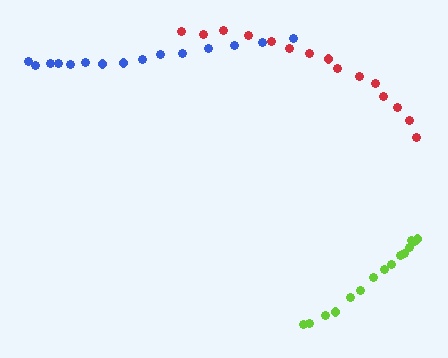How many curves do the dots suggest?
There are 3 distinct paths.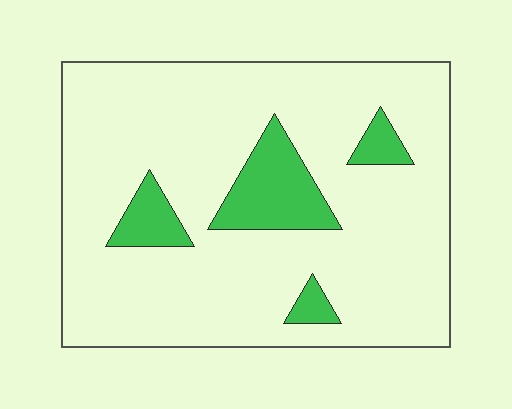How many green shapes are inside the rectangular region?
4.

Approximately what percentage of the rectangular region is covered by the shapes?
Approximately 15%.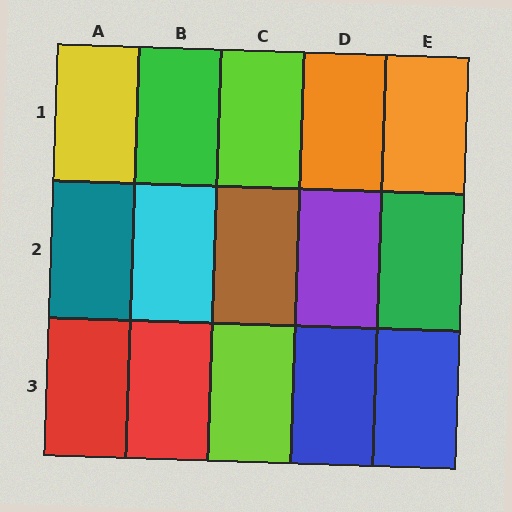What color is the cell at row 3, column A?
Red.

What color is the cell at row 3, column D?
Blue.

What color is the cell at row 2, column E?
Green.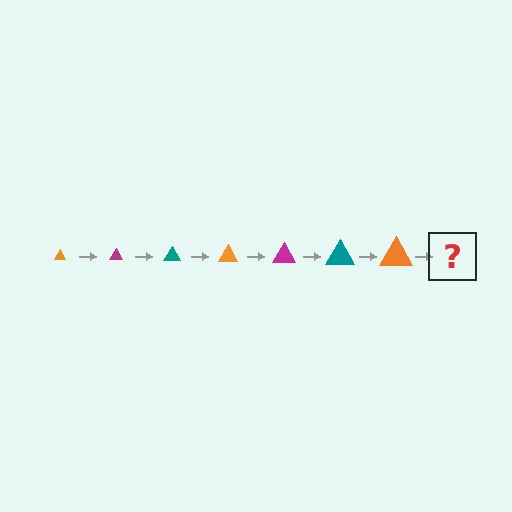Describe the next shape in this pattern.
It should be a magenta triangle, larger than the previous one.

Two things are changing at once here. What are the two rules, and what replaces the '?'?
The two rules are that the triangle grows larger each step and the color cycles through orange, magenta, and teal. The '?' should be a magenta triangle, larger than the previous one.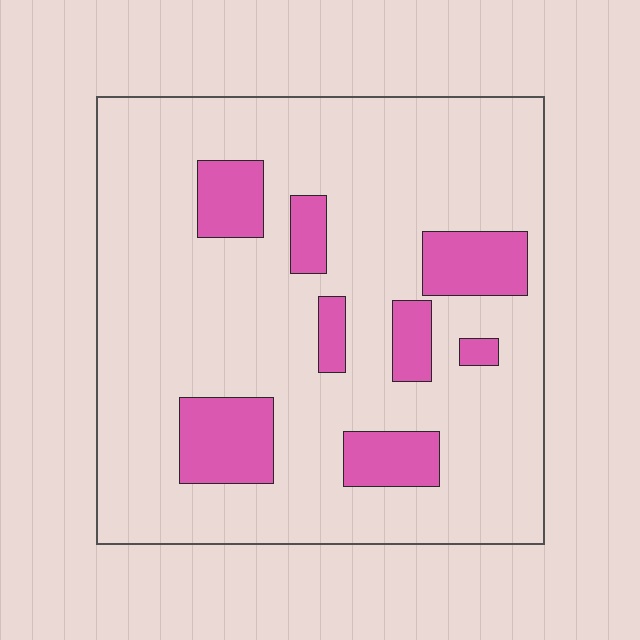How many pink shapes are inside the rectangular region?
8.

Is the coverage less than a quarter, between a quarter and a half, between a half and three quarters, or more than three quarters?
Less than a quarter.